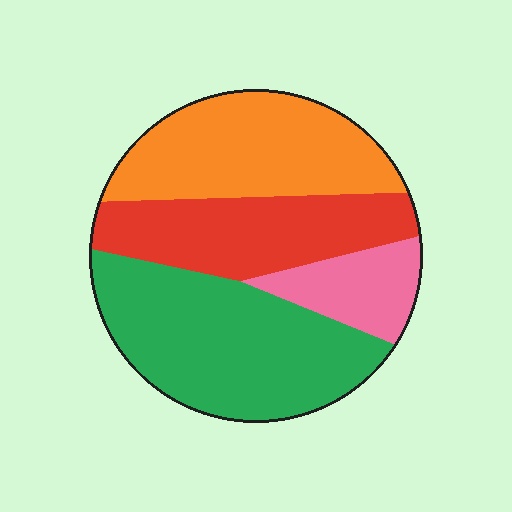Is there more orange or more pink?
Orange.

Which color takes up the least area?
Pink, at roughly 10%.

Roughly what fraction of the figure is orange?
Orange takes up about one quarter (1/4) of the figure.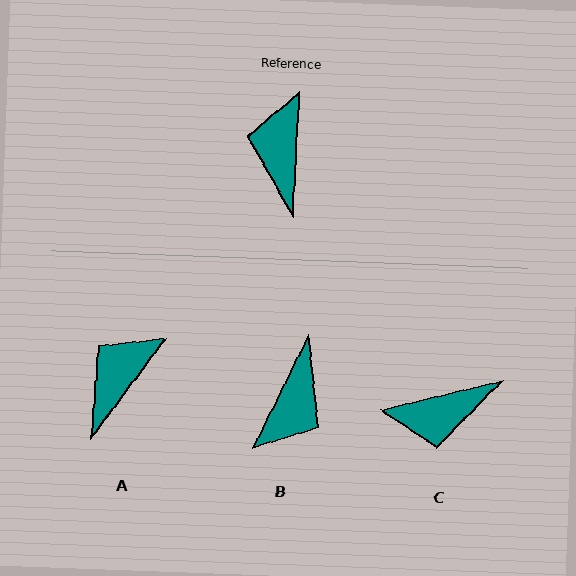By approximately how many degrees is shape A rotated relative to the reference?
Approximately 33 degrees clockwise.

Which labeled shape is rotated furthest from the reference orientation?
B, about 157 degrees away.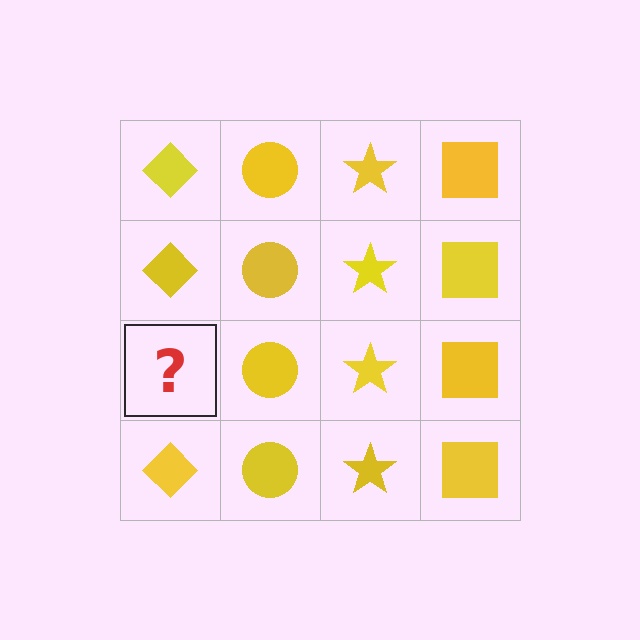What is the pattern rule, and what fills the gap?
The rule is that each column has a consistent shape. The gap should be filled with a yellow diamond.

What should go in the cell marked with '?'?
The missing cell should contain a yellow diamond.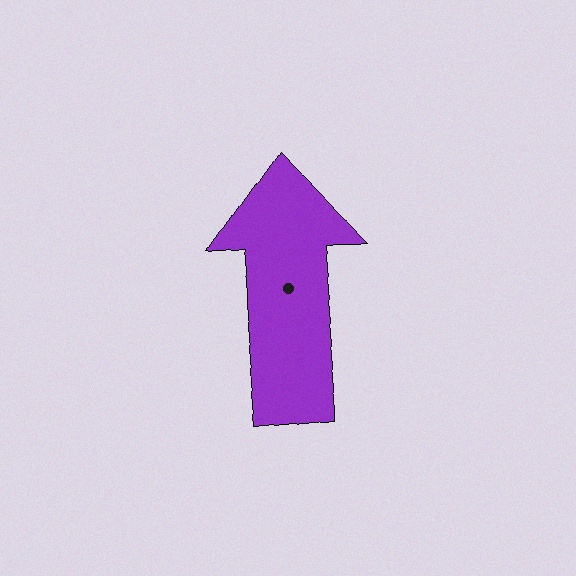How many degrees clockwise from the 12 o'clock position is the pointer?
Approximately 355 degrees.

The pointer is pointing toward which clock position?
Roughly 12 o'clock.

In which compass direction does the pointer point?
North.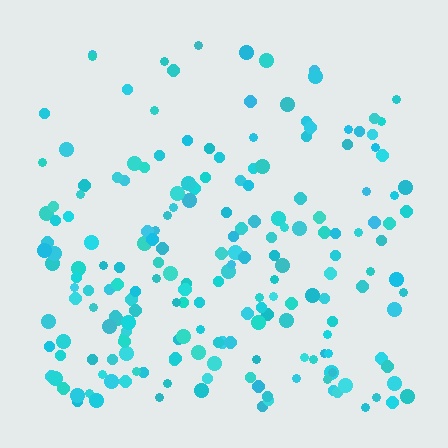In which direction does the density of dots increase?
From top to bottom, with the bottom side densest.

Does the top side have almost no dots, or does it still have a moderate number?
Still a moderate number, just noticeably fewer than the bottom.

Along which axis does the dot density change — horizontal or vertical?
Vertical.